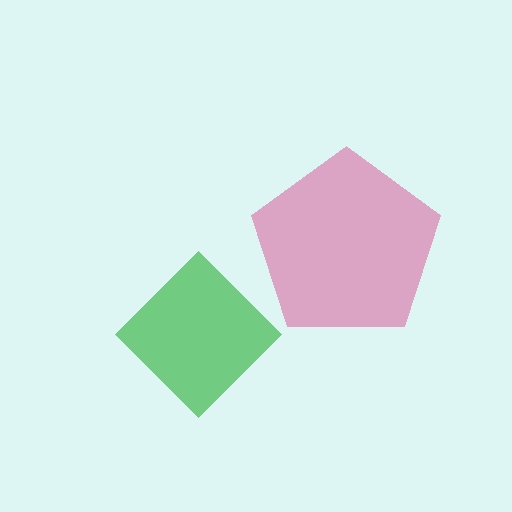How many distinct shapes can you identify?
There are 2 distinct shapes: a pink pentagon, a green diamond.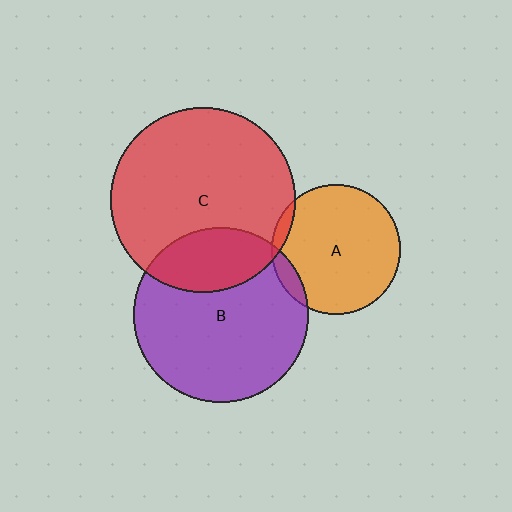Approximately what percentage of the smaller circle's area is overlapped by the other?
Approximately 5%.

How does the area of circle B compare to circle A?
Approximately 1.8 times.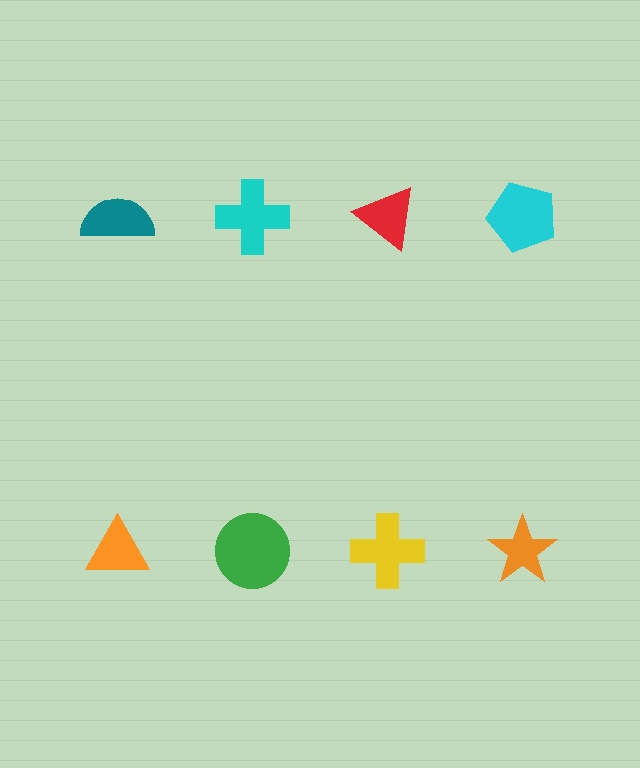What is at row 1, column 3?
A red triangle.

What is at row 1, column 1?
A teal semicircle.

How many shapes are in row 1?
4 shapes.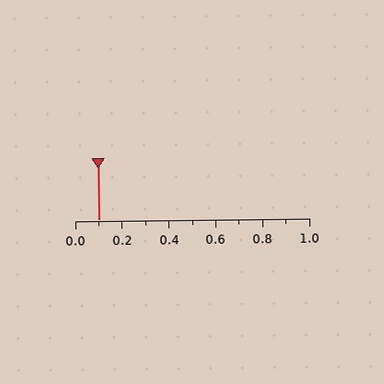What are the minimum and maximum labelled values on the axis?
The axis runs from 0.0 to 1.0.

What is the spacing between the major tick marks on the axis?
The major ticks are spaced 0.2 apart.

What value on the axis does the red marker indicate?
The marker indicates approximately 0.1.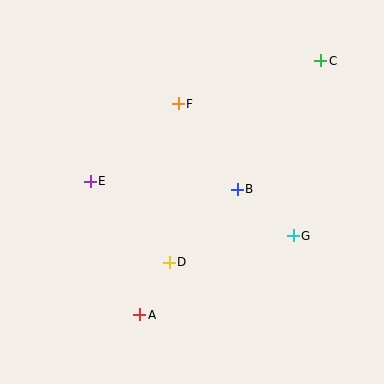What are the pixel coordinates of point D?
Point D is at (169, 262).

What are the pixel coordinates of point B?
Point B is at (237, 189).